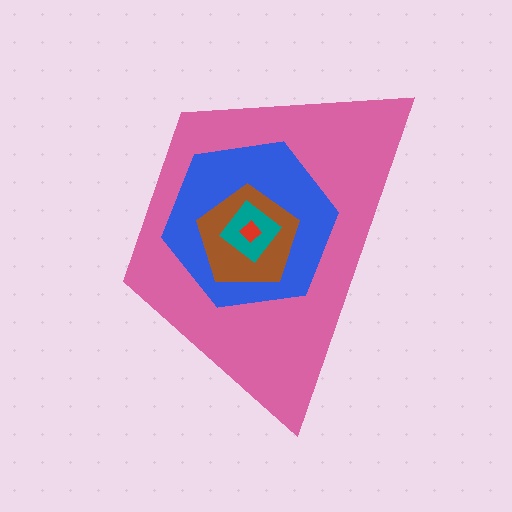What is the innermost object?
The red diamond.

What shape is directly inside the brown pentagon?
The teal diamond.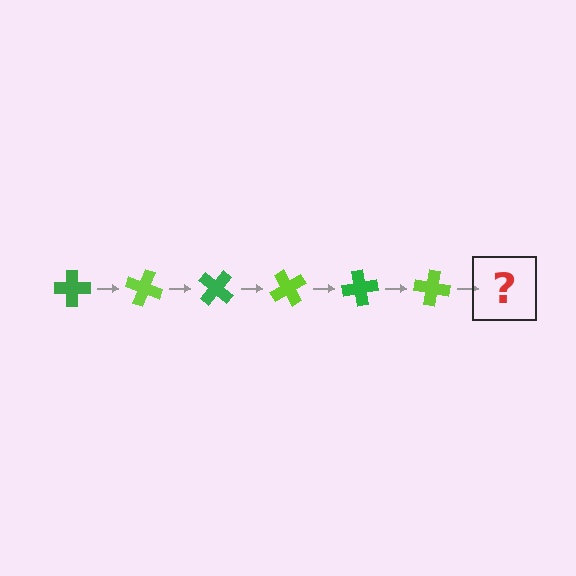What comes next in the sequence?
The next element should be a green cross, rotated 120 degrees from the start.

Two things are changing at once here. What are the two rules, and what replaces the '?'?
The two rules are that it rotates 20 degrees each step and the color cycles through green and lime. The '?' should be a green cross, rotated 120 degrees from the start.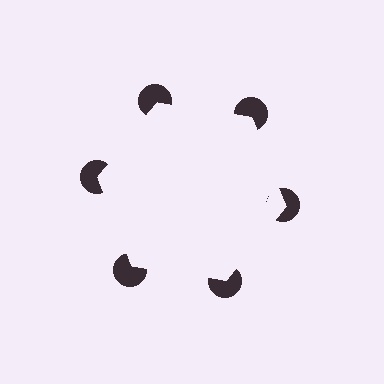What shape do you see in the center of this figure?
An illusory hexagon — its edges are inferred from the aligned wedge cuts in the pac-man discs, not physically drawn.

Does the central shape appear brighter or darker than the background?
It typically appears slightly brighter than the background, even though no actual brightness change is drawn.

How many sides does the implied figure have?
6 sides.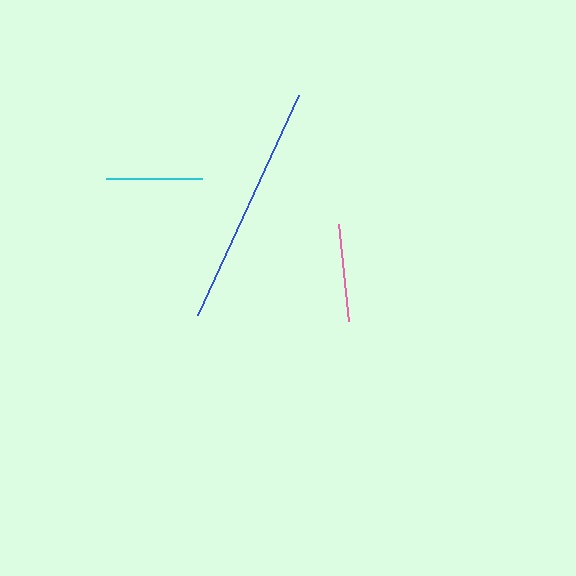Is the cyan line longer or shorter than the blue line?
The blue line is longer than the cyan line.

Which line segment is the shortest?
The cyan line is the shortest at approximately 96 pixels.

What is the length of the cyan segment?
The cyan segment is approximately 96 pixels long.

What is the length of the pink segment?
The pink segment is approximately 98 pixels long.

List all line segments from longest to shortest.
From longest to shortest: blue, pink, cyan.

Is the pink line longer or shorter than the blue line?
The blue line is longer than the pink line.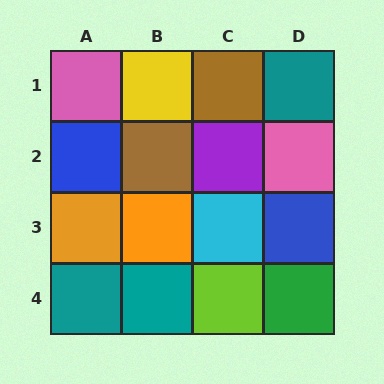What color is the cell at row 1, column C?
Brown.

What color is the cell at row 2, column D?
Pink.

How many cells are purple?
1 cell is purple.